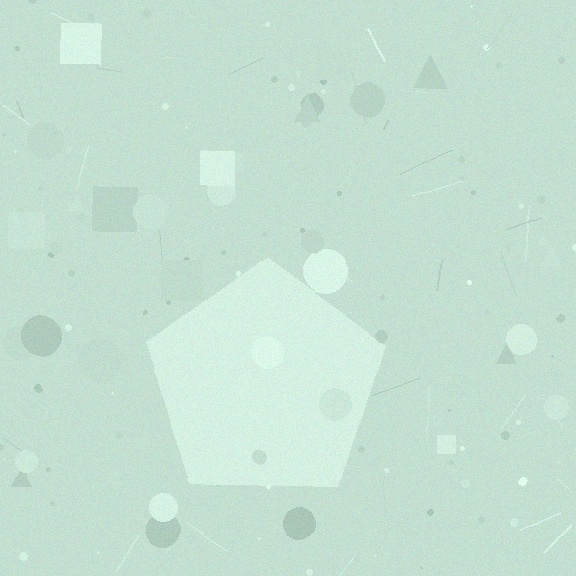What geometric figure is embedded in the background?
A pentagon is embedded in the background.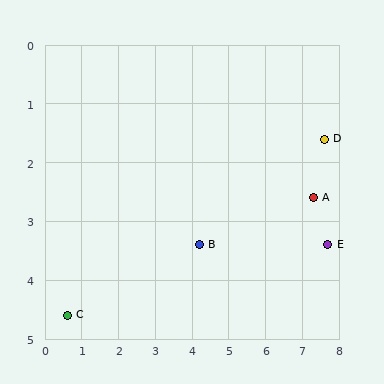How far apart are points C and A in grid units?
Points C and A are about 7.0 grid units apart.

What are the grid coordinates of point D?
Point D is at approximately (7.6, 1.6).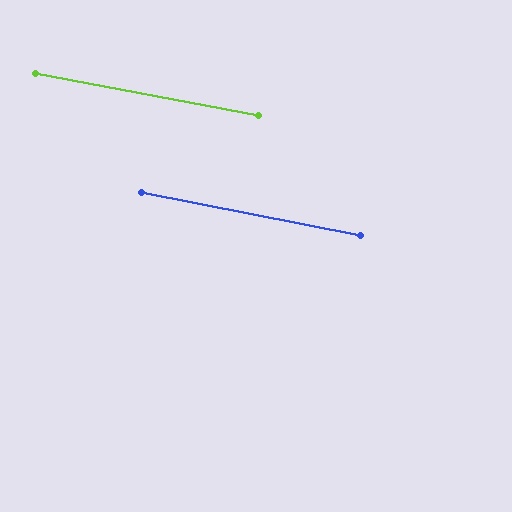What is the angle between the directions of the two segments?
Approximately 0 degrees.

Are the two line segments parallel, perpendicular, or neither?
Parallel — their directions differ by only 0.3°.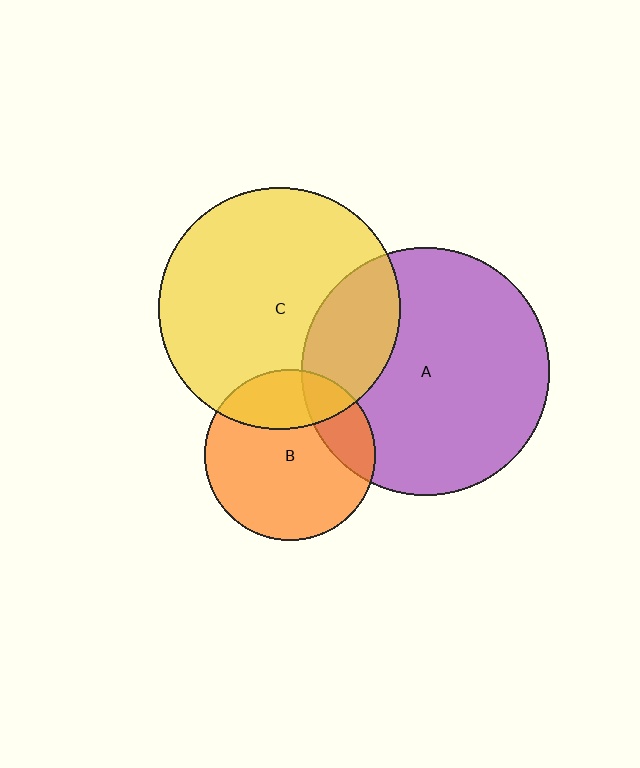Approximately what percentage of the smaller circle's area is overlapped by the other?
Approximately 25%.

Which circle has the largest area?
Circle A (purple).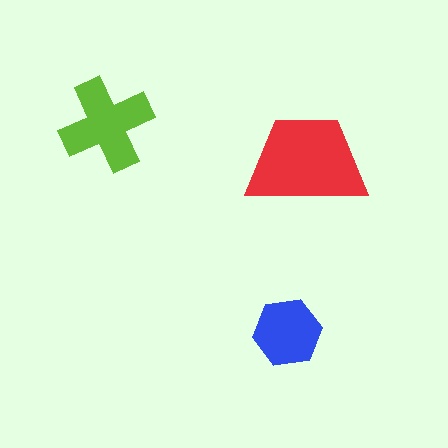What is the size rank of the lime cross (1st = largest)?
2nd.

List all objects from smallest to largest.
The blue hexagon, the lime cross, the red trapezoid.